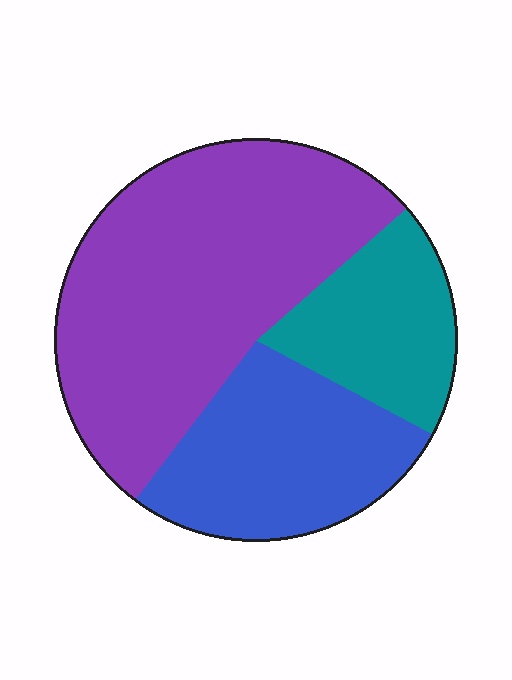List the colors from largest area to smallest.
From largest to smallest: purple, blue, teal.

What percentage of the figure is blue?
Blue takes up between a sixth and a third of the figure.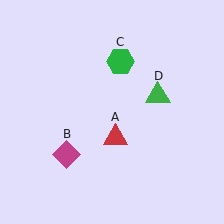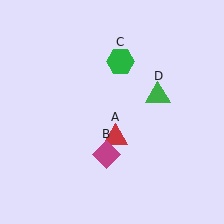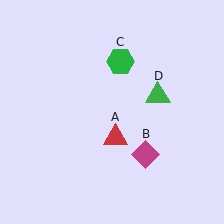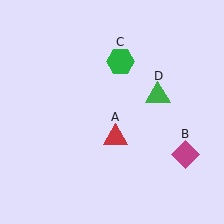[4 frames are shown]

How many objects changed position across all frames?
1 object changed position: magenta diamond (object B).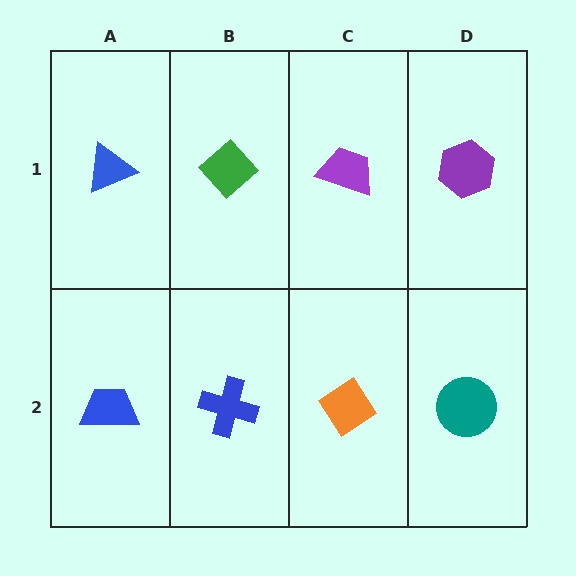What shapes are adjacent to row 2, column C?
A purple trapezoid (row 1, column C), a blue cross (row 2, column B), a teal circle (row 2, column D).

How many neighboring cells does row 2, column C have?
3.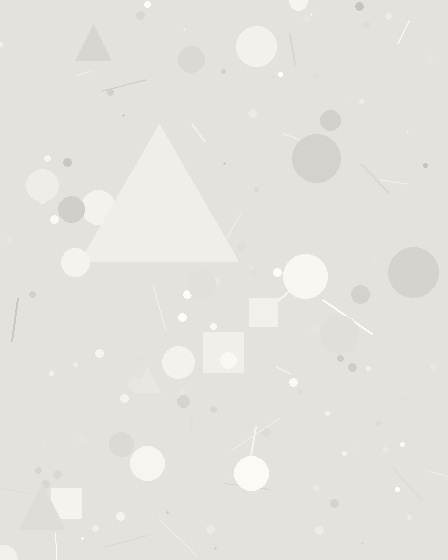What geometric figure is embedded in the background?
A triangle is embedded in the background.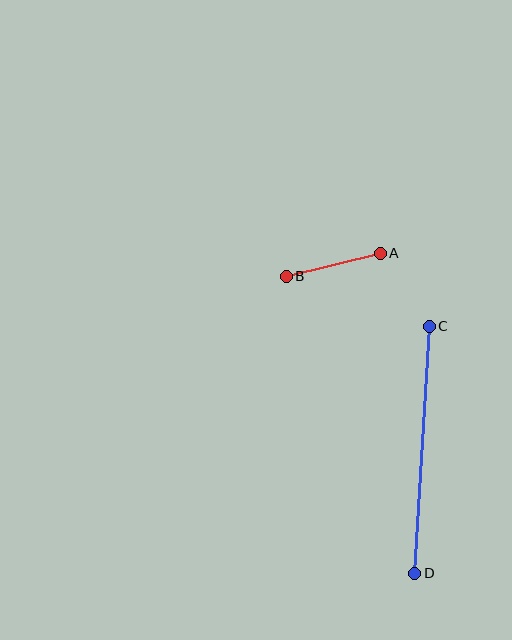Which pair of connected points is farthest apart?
Points C and D are farthest apart.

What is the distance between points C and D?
The distance is approximately 247 pixels.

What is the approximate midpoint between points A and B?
The midpoint is at approximately (333, 265) pixels.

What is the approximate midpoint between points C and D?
The midpoint is at approximately (422, 450) pixels.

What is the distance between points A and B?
The distance is approximately 97 pixels.